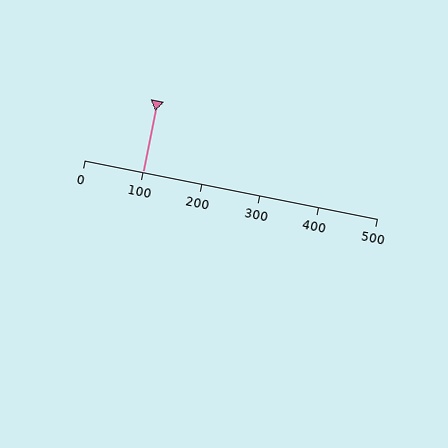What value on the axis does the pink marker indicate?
The marker indicates approximately 100.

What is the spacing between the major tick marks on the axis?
The major ticks are spaced 100 apart.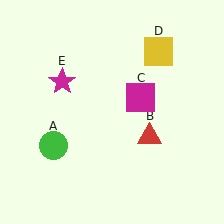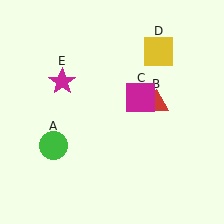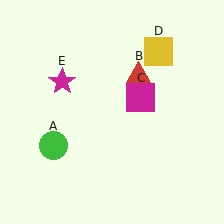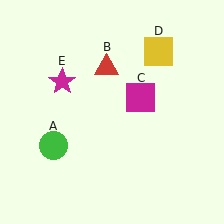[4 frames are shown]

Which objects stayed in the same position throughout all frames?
Green circle (object A) and magenta square (object C) and yellow square (object D) and magenta star (object E) remained stationary.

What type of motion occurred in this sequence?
The red triangle (object B) rotated counterclockwise around the center of the scene.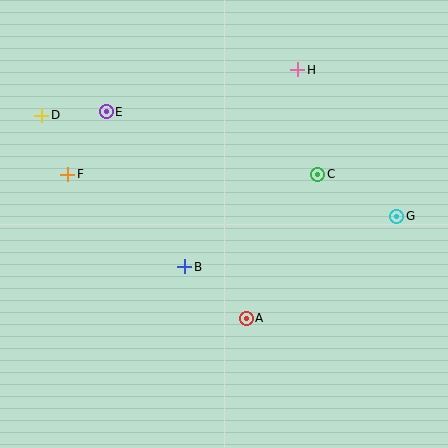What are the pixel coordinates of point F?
Point F is at (68, 174).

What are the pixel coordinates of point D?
Point D is at (42, 115).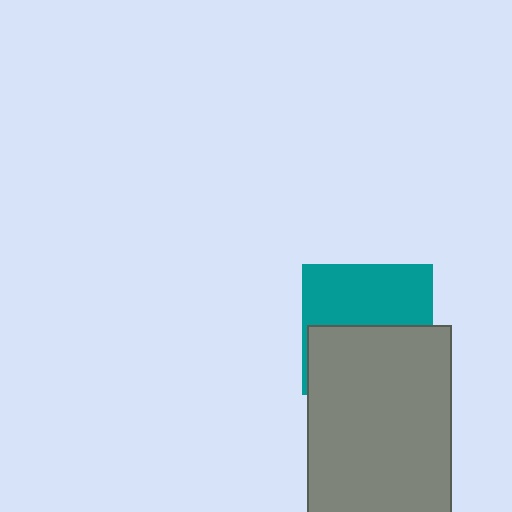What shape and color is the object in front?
The object in front is a gray rectangle.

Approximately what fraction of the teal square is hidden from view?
Roughly 51% of the teal square is hidden behind the gray rectangle.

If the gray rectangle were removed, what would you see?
You would see the complete teal square.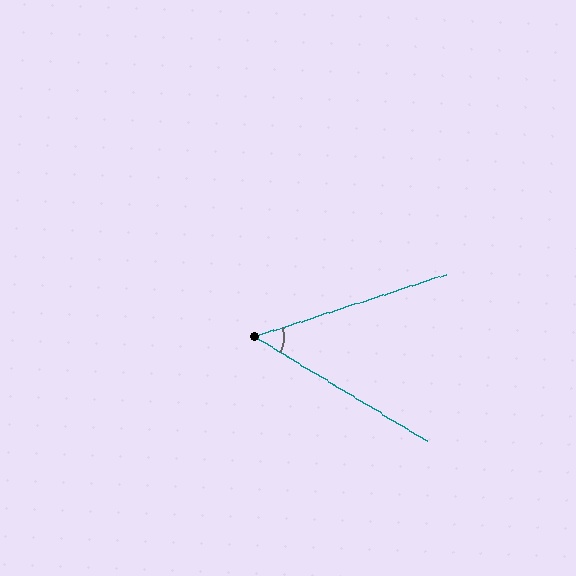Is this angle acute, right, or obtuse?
It is acute.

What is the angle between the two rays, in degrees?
Approximately 49 degrees.